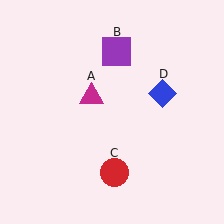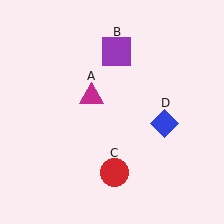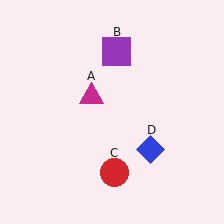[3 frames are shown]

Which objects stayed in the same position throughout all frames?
Magenta triangle (object A) and purple square (object B) and red circle (object C) remained stationary.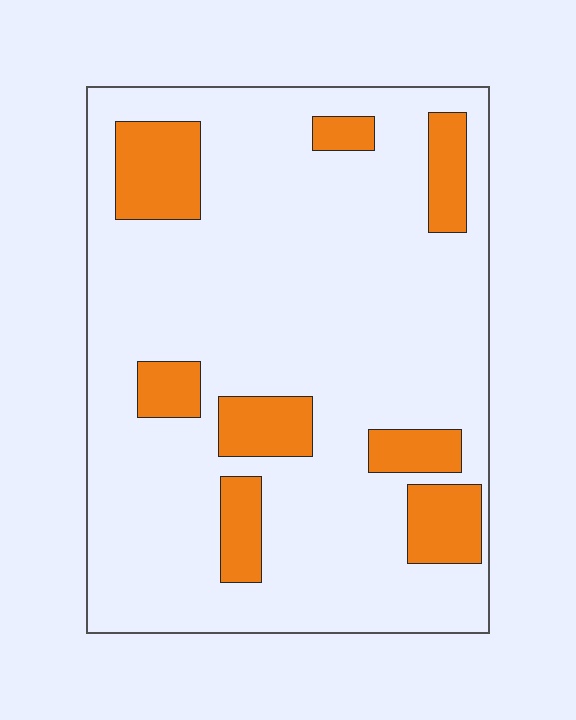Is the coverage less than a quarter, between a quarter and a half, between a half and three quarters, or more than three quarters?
Less than a quarter.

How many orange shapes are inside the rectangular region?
8.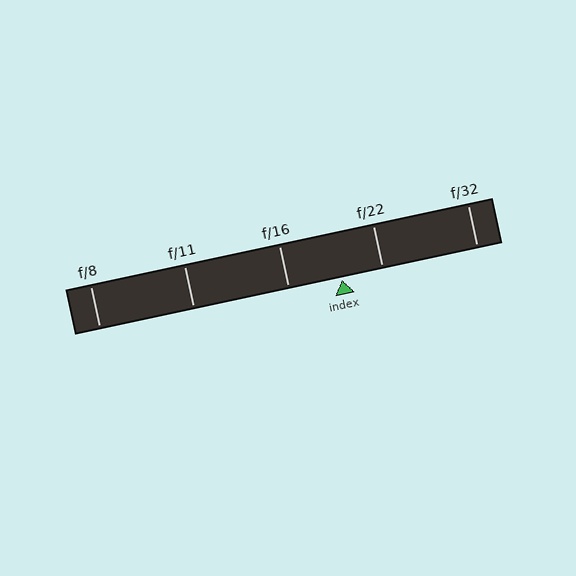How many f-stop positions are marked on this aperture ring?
There are 5 f-stop positions marked.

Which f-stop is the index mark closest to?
The index mark is closest to f/22.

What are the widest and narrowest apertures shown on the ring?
The widest aperture shown is f/8 and the narrowest is f/32.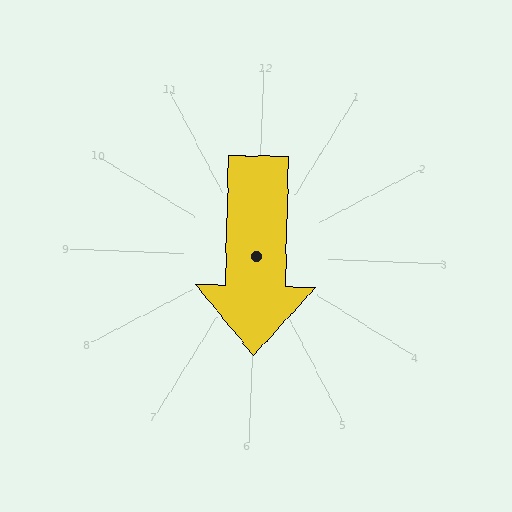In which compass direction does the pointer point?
South.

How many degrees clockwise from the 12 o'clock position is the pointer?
Approximately 179 degrees.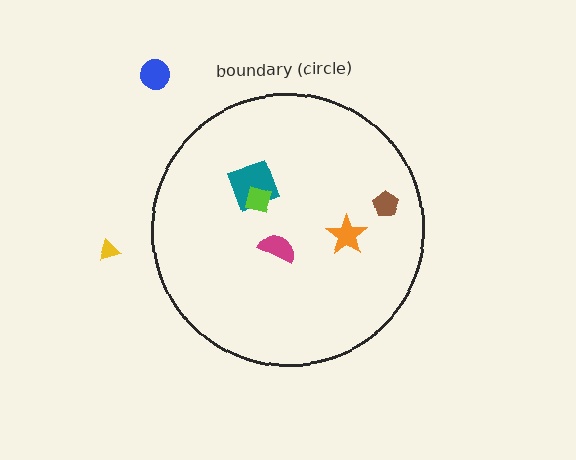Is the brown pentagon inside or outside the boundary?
Inside.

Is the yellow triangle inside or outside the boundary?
Outside.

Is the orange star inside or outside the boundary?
Inside.